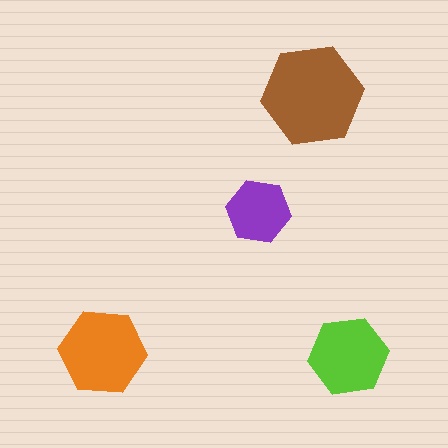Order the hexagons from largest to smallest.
the brown one, the orange one, the lime one, the purple one.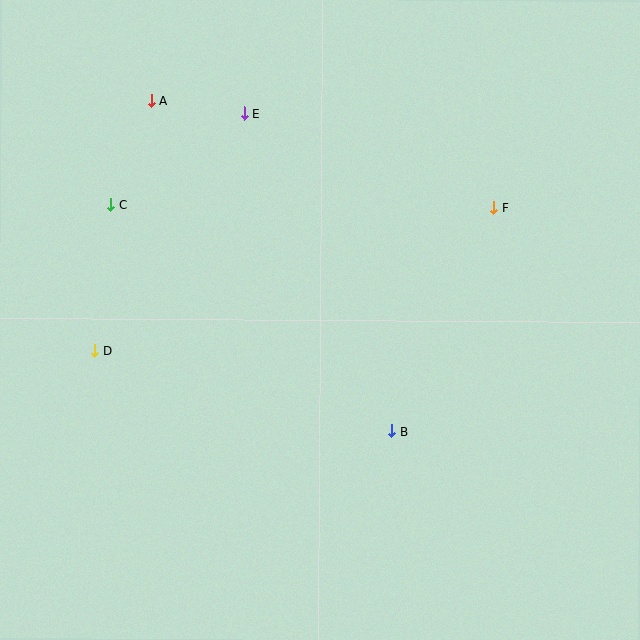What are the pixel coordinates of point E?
Point E is at (245, 113).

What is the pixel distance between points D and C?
The distance between D and C is 147 pixels.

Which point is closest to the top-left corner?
Point A is closest to the top-left corner.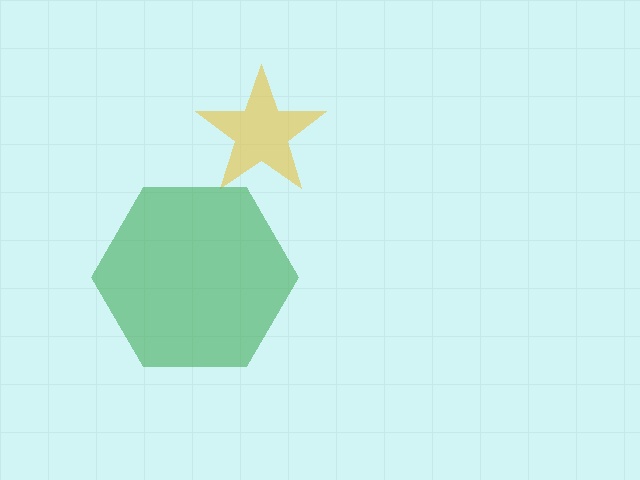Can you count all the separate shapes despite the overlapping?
Yes, there are 2 separate shapes.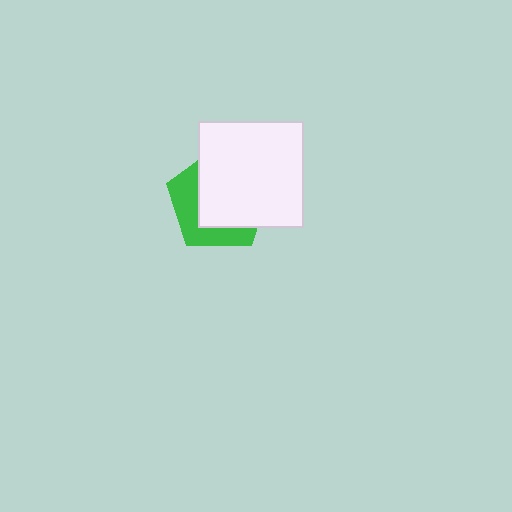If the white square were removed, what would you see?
You would see the complete green pentagon.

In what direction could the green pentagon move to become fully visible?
The green pentagon could move toward the lower-left. That would shift it out from behind the white square entirely.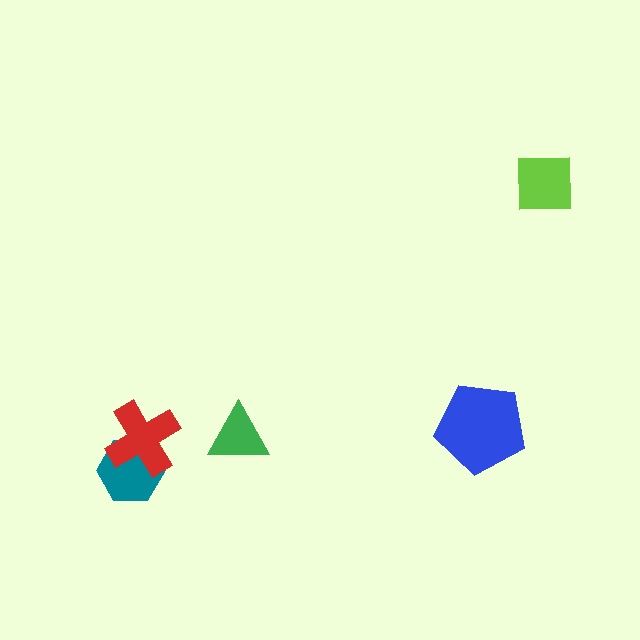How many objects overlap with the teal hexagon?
1 object overlaps with the teal hexagon.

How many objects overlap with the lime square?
0 objects overlap with the lime square.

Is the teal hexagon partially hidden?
Yes, it is partially covered by another shape.